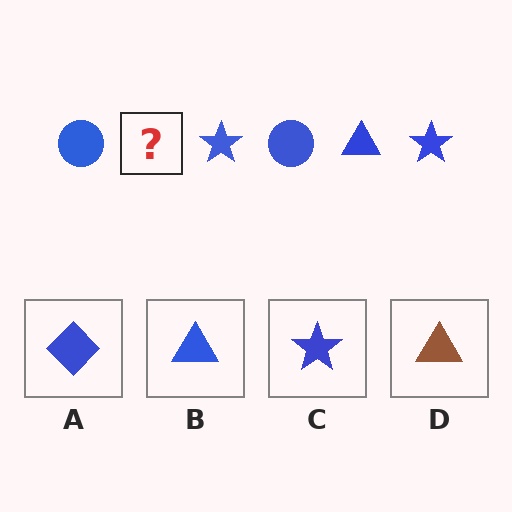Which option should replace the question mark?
Option B.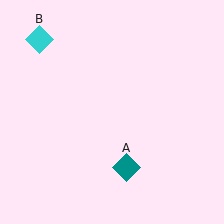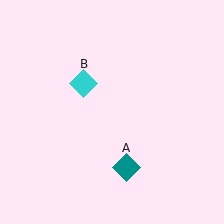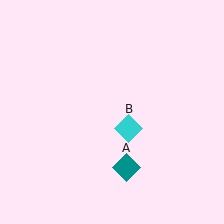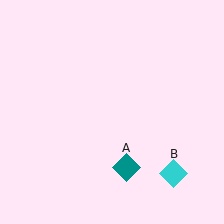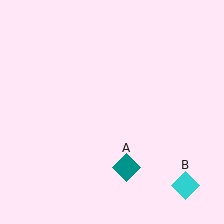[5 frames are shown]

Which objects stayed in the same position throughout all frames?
Teal diamond (object A) remained stationary.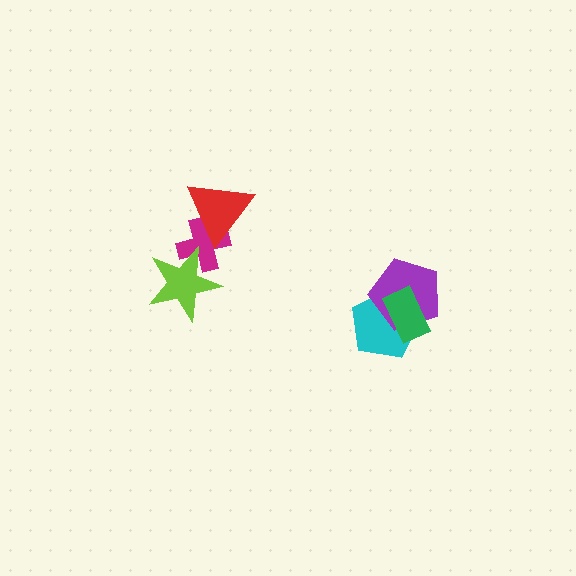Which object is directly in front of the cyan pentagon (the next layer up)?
The purple pentagon is directly in front of the cyan pentagon.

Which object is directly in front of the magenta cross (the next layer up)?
The lime star is directly in front of the magenta cross.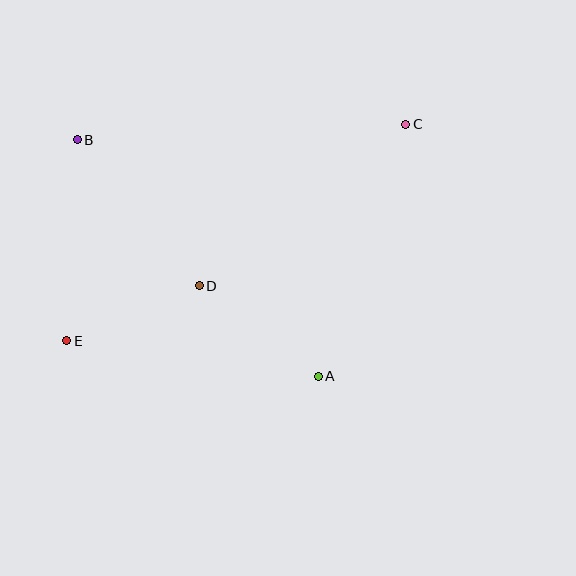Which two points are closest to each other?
Points D and E are closest to each other.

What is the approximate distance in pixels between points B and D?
The distance between B and D is approximately 190 pixels.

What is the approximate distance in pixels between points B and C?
The distance between B and C is approximately 329 pixels.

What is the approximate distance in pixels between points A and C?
The distance between A and C is approximately 267 pixels.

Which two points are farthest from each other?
Points C and E are farthest from each other.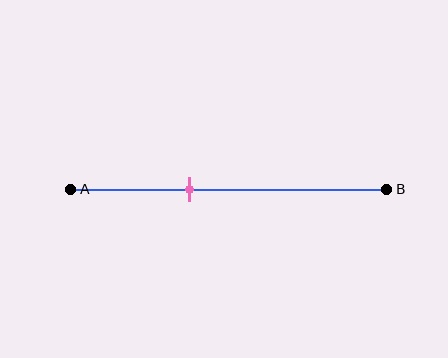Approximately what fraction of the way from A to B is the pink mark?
The pink mark is approximately 40% of the way from A to B.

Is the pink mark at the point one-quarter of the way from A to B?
No, the mark is at about 40% from A, not at the 25% one-quarter point.